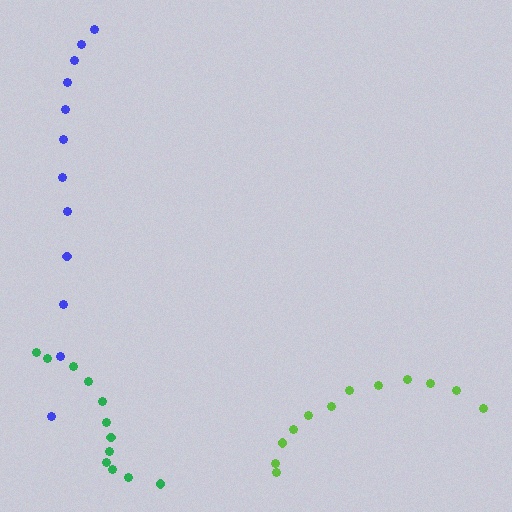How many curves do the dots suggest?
There are 3 distinct paths.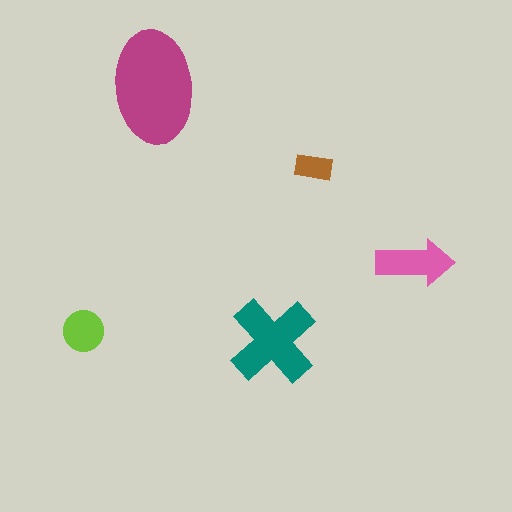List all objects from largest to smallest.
The magenta ellipse, the teal cross, the pink arrow, the lime circle, the brown rectangle.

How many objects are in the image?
There are 5 objects in the image.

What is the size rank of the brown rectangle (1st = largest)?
5th.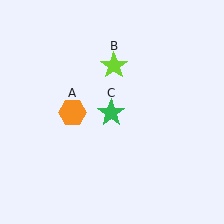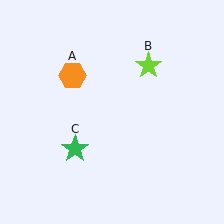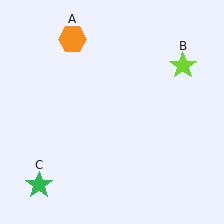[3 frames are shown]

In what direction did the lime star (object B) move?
The lime star (object B) moved right.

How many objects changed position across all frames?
3 objects changed position: orange hexagon (object A), lime star (object B), green star (object C).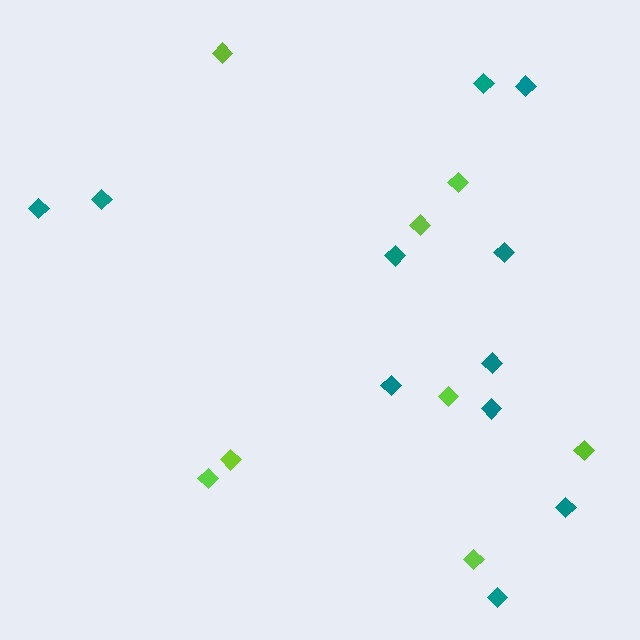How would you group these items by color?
There are 2 groups: one group of lime diamonds (8) and one group of teal diamonds (11).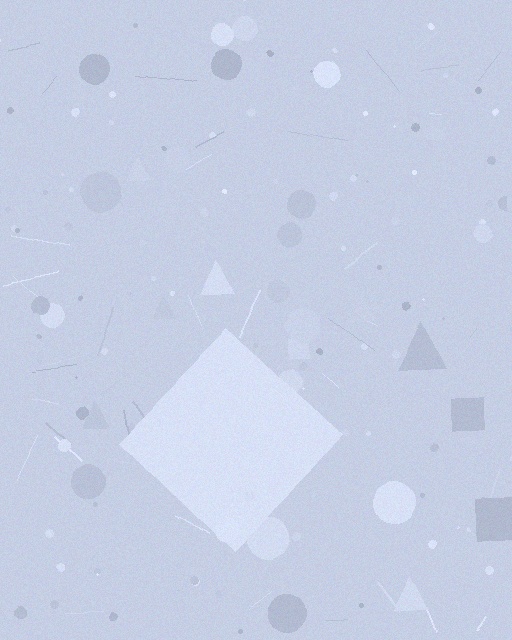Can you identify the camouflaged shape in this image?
The camouflaged shape is a diamond.